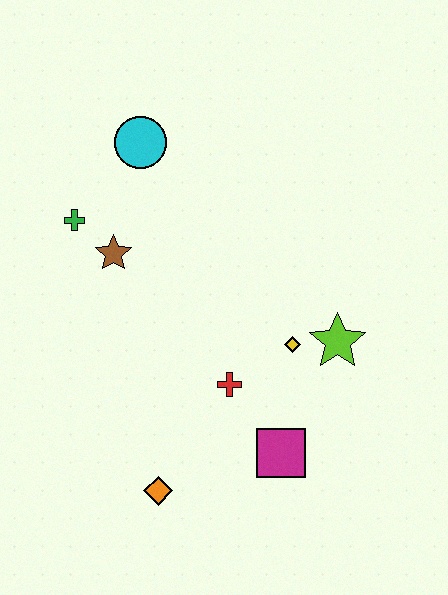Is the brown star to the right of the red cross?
No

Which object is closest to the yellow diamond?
The lime star is closest to the yellow diamond.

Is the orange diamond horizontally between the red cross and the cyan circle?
Yes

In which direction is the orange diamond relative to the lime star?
The orange diamond is to the left of the lime star.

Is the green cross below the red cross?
No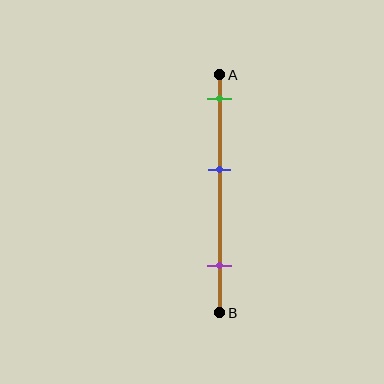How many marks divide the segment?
There are 3 marks dividing the segment.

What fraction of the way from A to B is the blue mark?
The blue mark is approximately 40% (0.4) of the way from A to B.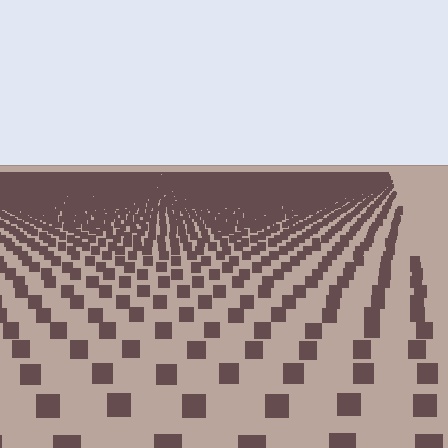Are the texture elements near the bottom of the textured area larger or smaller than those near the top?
Larger. Near the bottom, elements are closer to the viewer and appear at a bigger on-screen size.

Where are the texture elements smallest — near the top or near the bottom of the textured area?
Near the top.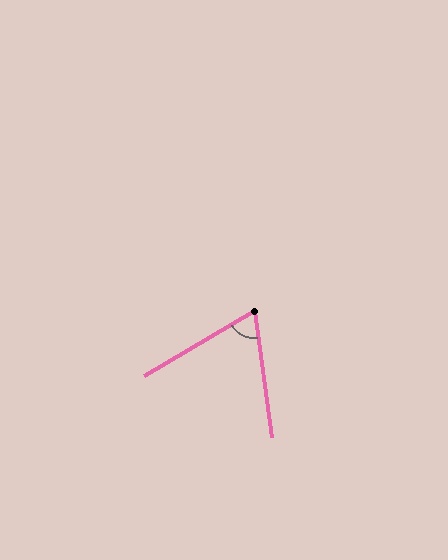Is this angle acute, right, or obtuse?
It is acute.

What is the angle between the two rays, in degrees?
Approximately 67 degrees.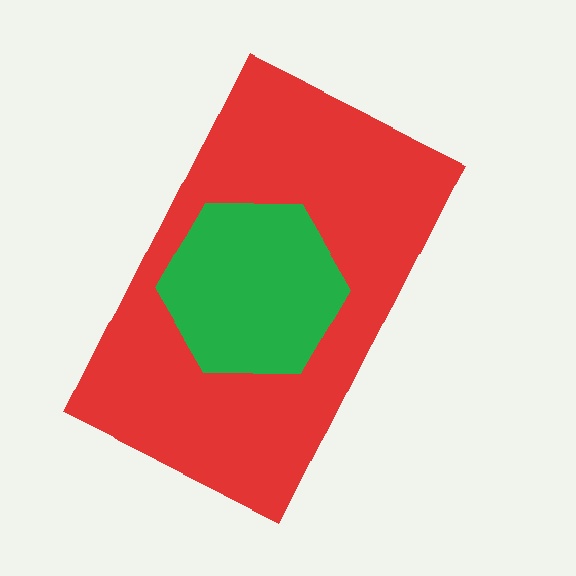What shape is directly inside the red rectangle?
The green hexagon.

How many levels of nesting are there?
2.